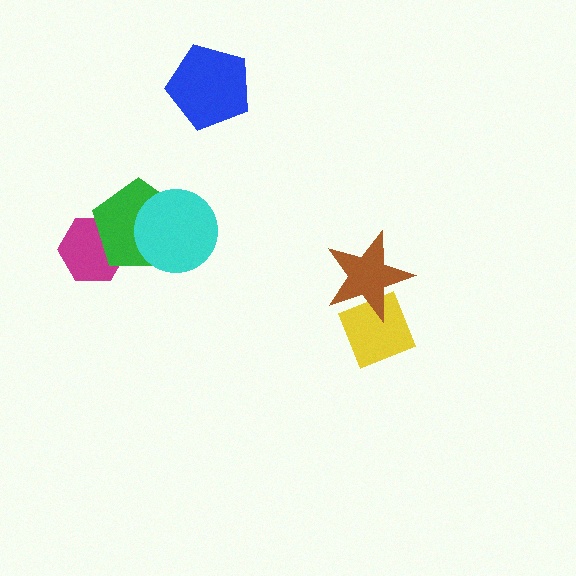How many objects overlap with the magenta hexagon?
1 object overlaps with the magenta hexagon.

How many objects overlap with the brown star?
1 object overlaps with the brown star.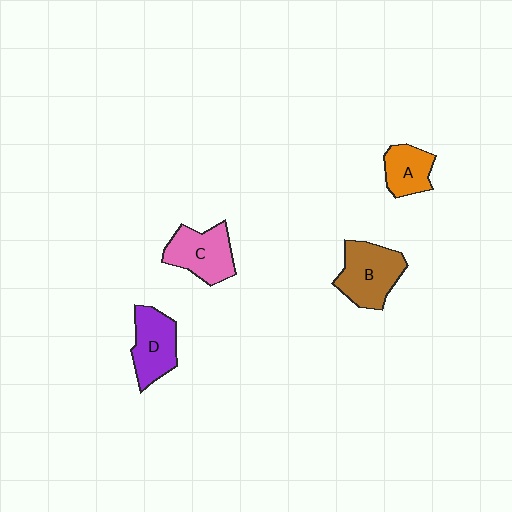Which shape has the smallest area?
Shape A (orange).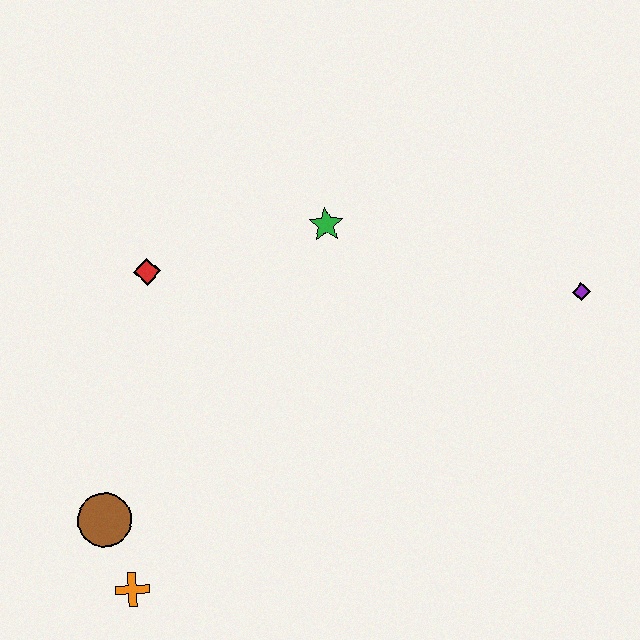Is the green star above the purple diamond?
Yes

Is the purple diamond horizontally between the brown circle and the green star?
No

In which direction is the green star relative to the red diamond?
The green star is to the right of the red diamond.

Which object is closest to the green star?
The red diamond is closest to the green star.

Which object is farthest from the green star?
The orange cross is farthest from the green star.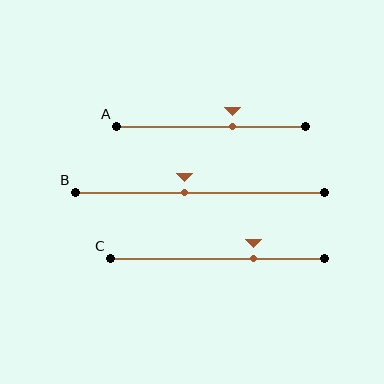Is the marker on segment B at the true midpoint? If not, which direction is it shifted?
No, the marker on segment B is shifted to the left by about 6% of the segment length.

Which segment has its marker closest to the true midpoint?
Segment B has its marker closest to the true midpoint.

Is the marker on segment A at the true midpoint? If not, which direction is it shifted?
No, the marker on segment A is shifted to the right by about 11% of the segment length.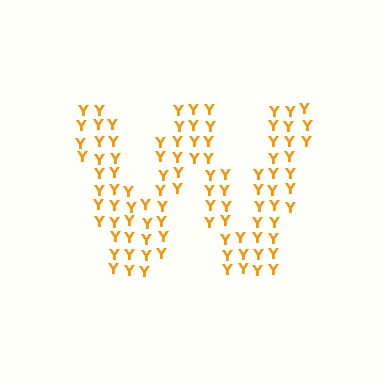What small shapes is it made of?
It is made of small letter Y's.